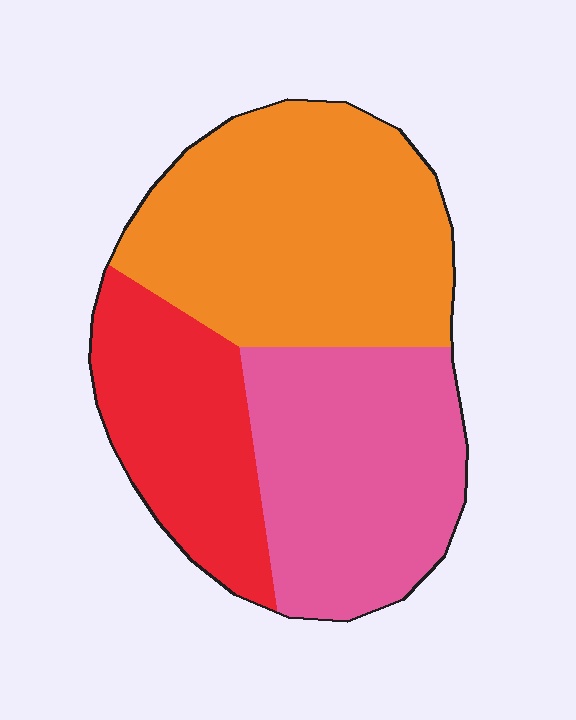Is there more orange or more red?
Orange.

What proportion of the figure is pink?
Pink takes up about one third (1/3) of the figure.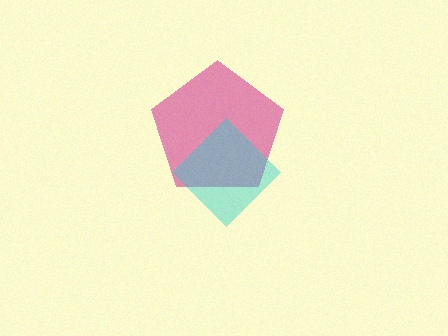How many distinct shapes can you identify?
There are 2 distinct shapes: a magenta pentagon, a cyan diamond.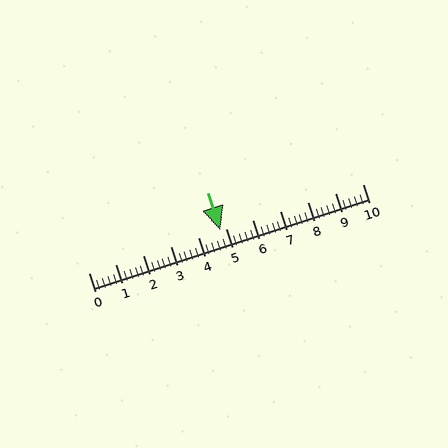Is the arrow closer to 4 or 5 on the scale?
The arrow is closer to 5.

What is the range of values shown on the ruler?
The ruler shows values from 0 to 10.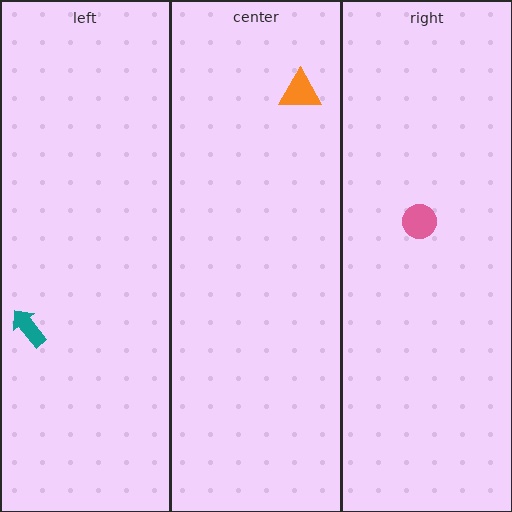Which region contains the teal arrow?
The left region.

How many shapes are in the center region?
1.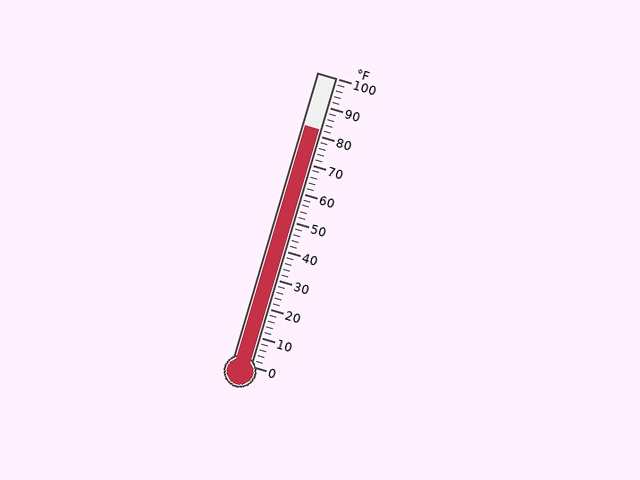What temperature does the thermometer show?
The thermometer shows approximately 82°F.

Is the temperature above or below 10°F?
The temperature is above 10°F.